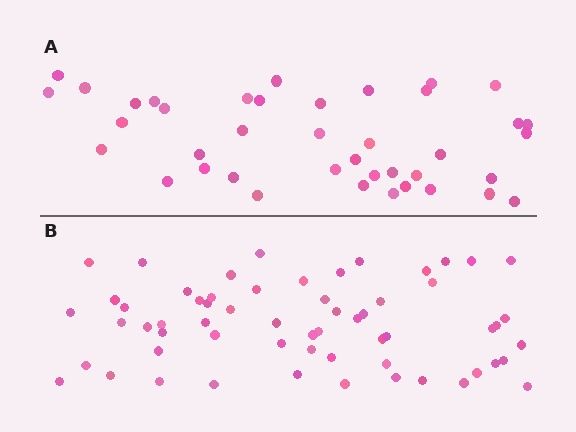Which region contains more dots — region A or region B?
Region B (the bottom region) has more dots.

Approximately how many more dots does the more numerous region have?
Region B has approximately 20 more dots than region A.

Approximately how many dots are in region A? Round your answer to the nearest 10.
About 40 dots.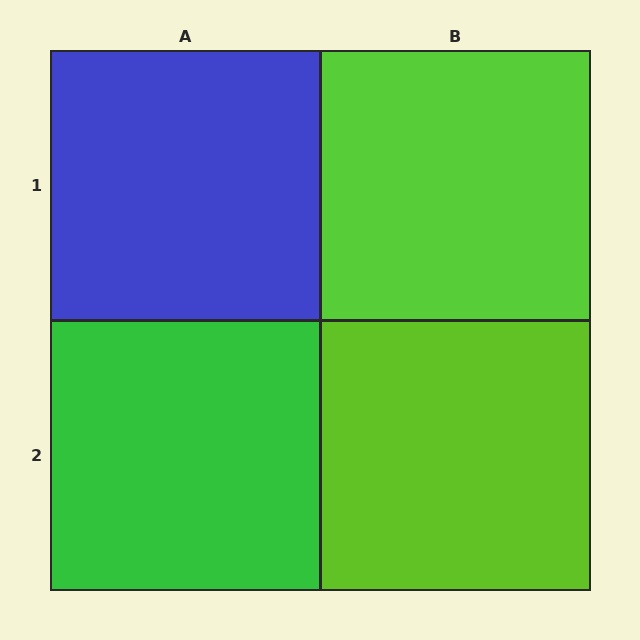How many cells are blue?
1 cell is blue.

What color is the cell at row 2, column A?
Green.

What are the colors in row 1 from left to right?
Blue, lime.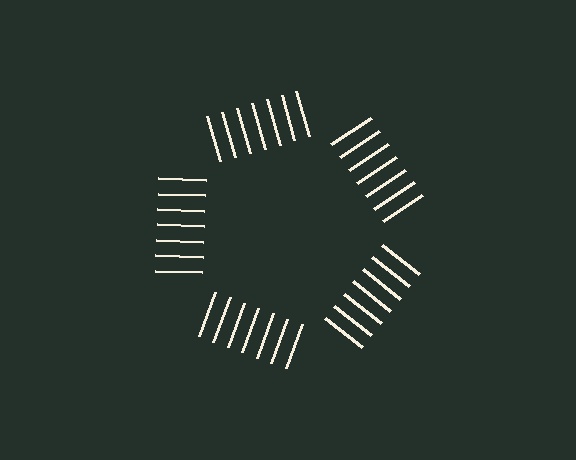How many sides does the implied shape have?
5 sides — the line-ends trace a pentagon.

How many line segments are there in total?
35 — 7 along each of the 5 edges.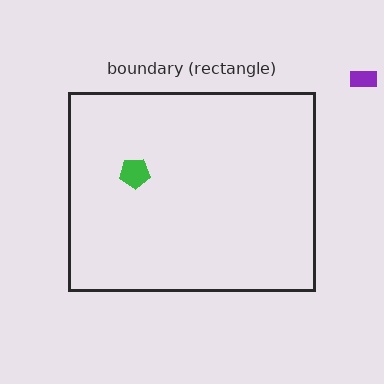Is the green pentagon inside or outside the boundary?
Inside.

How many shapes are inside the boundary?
1 inside, 1 outside.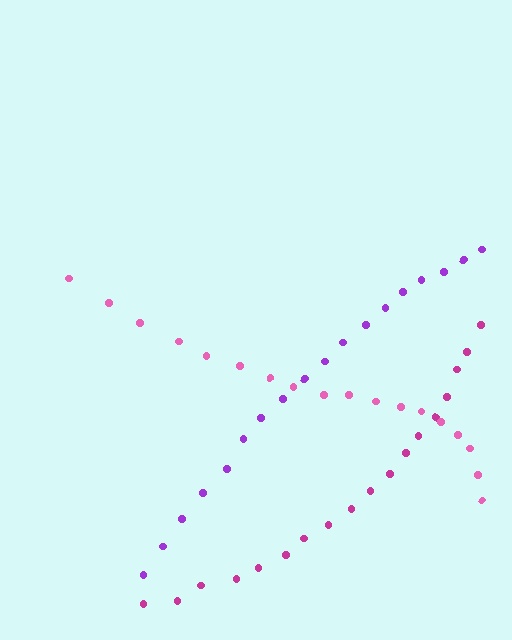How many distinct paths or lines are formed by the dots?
There are 3 distinct paths.